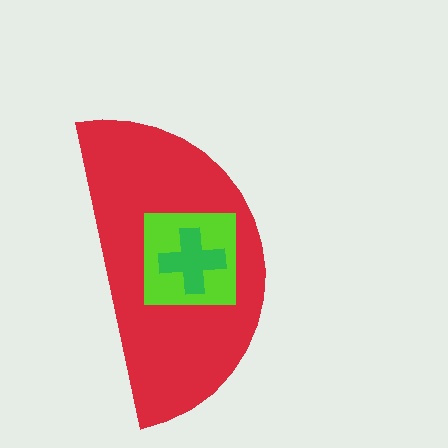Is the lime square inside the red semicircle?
Yes.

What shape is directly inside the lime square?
The green cross.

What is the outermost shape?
The red semicircle.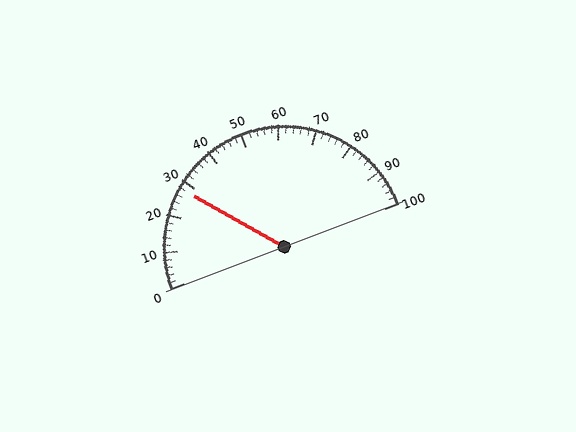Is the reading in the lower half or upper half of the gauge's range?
The reading is in the lower half of the range (0 to 100).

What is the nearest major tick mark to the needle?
The nearest major tick mark is 30.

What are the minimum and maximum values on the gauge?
The gauge ranges from 0 to 100.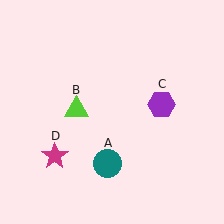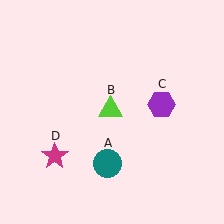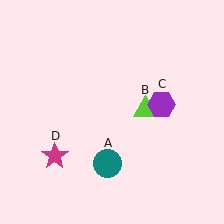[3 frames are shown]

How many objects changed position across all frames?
1 object changed position: lime triangle (object B).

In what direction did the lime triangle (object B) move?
The lime triangle (object B) moved right.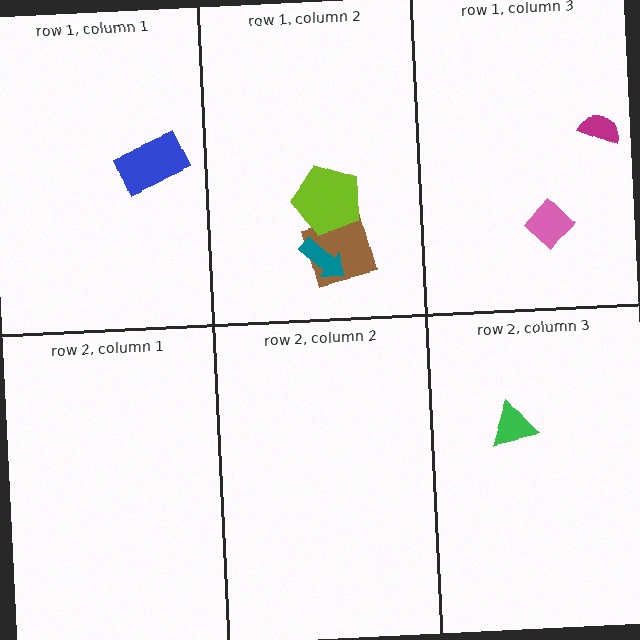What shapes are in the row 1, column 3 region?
The magenta semicircle, the pink diamond.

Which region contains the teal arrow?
The row 1, column 2 region.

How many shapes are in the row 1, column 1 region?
1.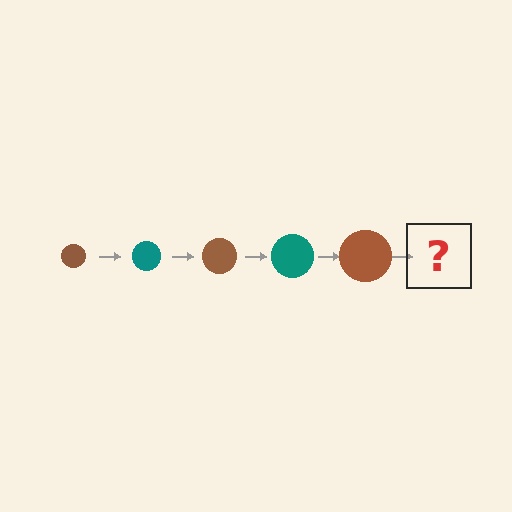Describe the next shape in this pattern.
It should be a teal circle, larger than the previous one.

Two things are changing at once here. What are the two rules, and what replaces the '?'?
The two rules are that the circle grows larger each step and the color cycles through brown and teal. The '?' should be a teal circle, larger than the previous one.